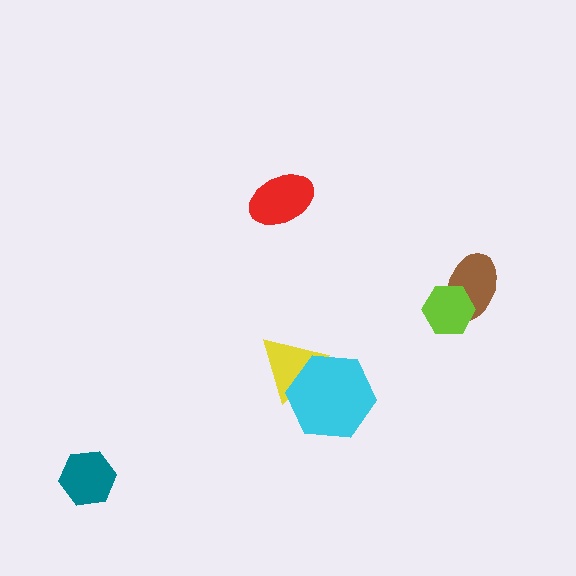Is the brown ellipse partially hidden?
Yes, it is partially covered by another shape.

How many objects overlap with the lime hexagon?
1 object overlaps with the lime hexagon.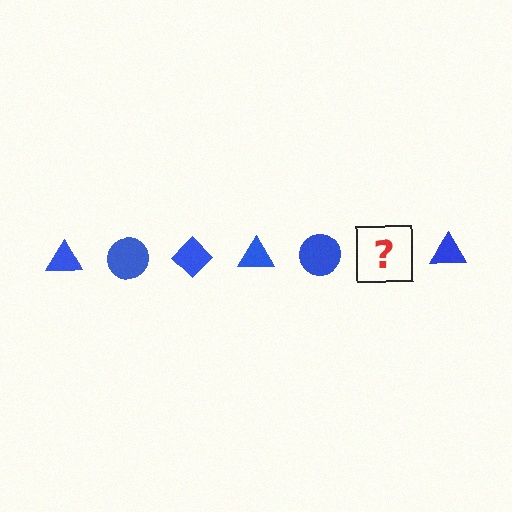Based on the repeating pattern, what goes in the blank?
The blank should be a blue diamond.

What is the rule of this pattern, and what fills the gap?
The rule is that the pattern cycles through triangle, circle, diamond shapes in blue. The gap should be filled with a blue diamond.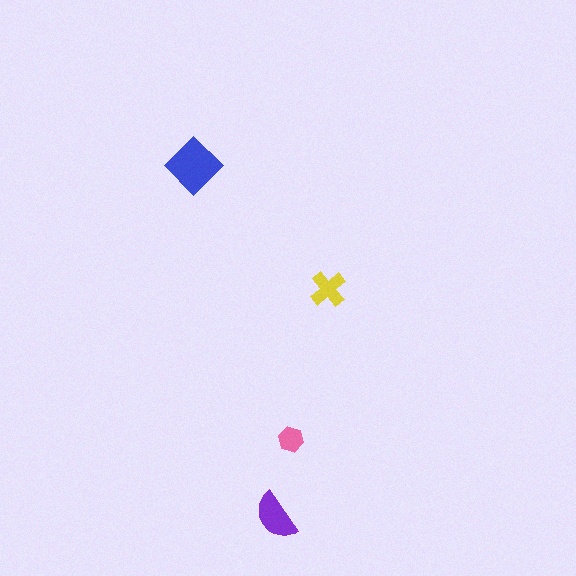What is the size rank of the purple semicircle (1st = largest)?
2nd.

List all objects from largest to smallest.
The blue diamond, the purple semicircle, the yellow cross, the pink hexagon.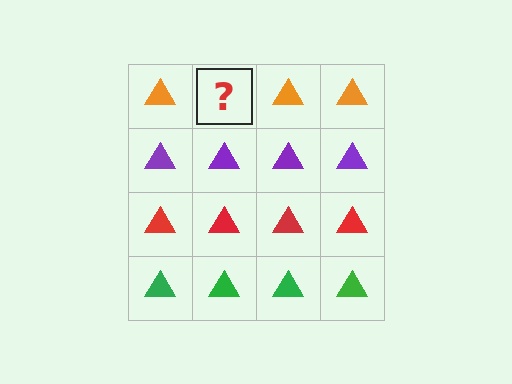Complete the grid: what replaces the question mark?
The question mark should be replaced with an orange triangle.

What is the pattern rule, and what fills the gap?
The rule is that each row has a consistent color. The gap should be filled with an orange triangle.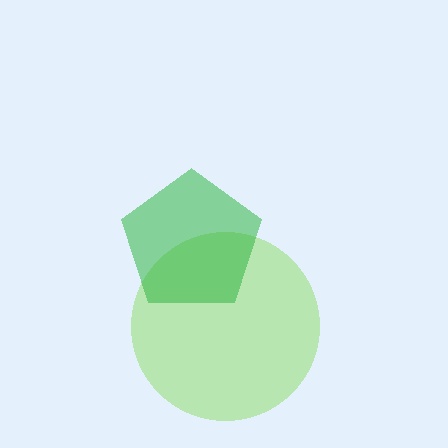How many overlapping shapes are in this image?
There are 2 overlapping shapes in the image.